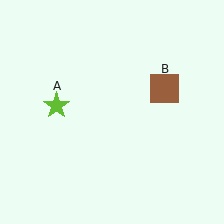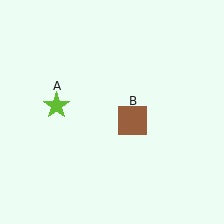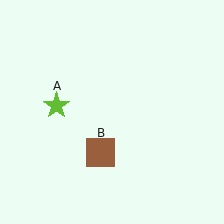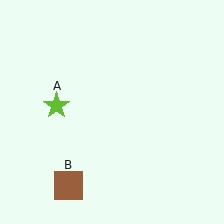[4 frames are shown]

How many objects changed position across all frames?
1 object changed position: brown square (object B).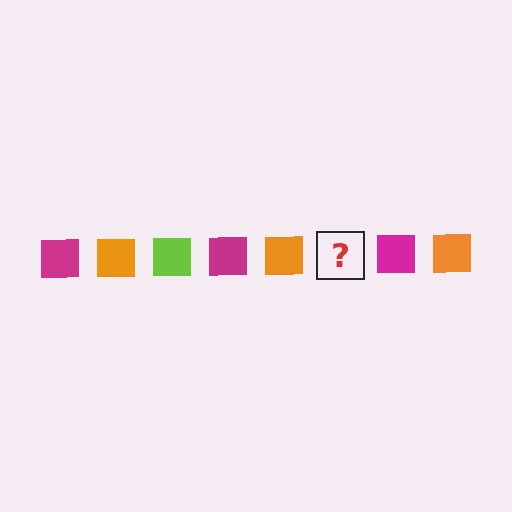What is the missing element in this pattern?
The missing element is a lime square.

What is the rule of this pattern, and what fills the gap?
The rule is that the pattern cycles through magenta, orange, lime squares. The gap should be filled with a lime square.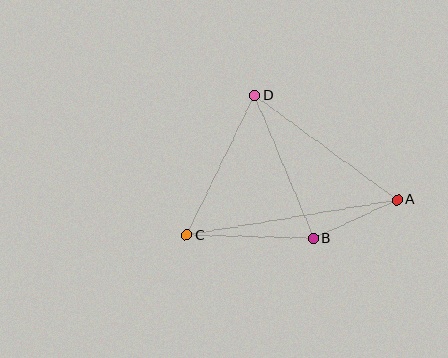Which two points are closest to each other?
Points A and B are closest to each other.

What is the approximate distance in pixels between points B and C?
The distance between B and C is approximately 126 pixels.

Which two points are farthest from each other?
Points A and C are farthest from each other.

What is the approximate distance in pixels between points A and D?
The distance between A and D is approximately 177 pixels.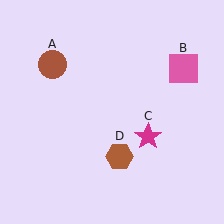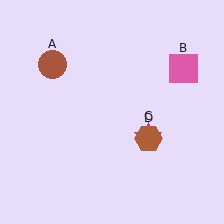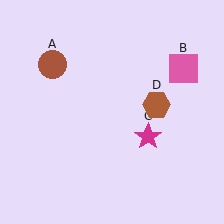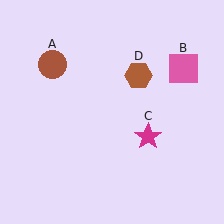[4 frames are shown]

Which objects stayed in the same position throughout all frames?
Brown circle (object A) and pink square (object B) and magenta star (object C) remained stationary.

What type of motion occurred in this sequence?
The brown hexagon (object D) rotated counterclockwise around the center of the scene.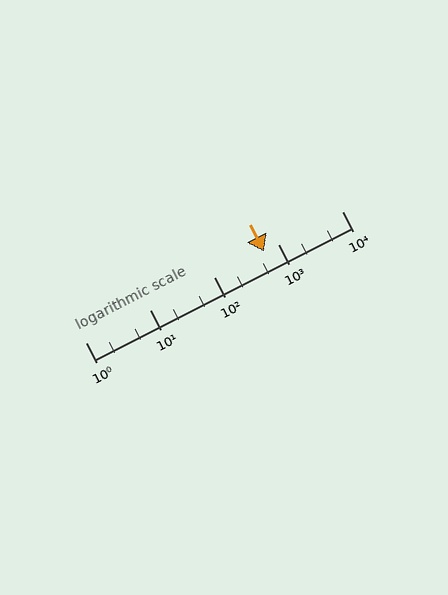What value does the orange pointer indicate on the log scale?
The pointer indicates approximately 600.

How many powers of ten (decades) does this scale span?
The scale spans 4 decades, from 1 to 10000.